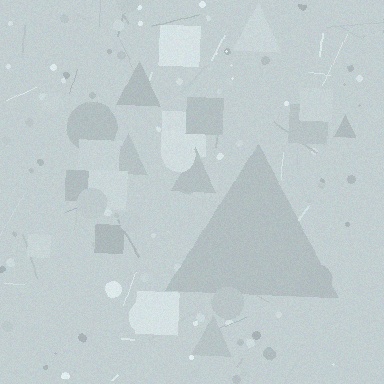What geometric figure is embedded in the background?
A triangle is embedded in the background.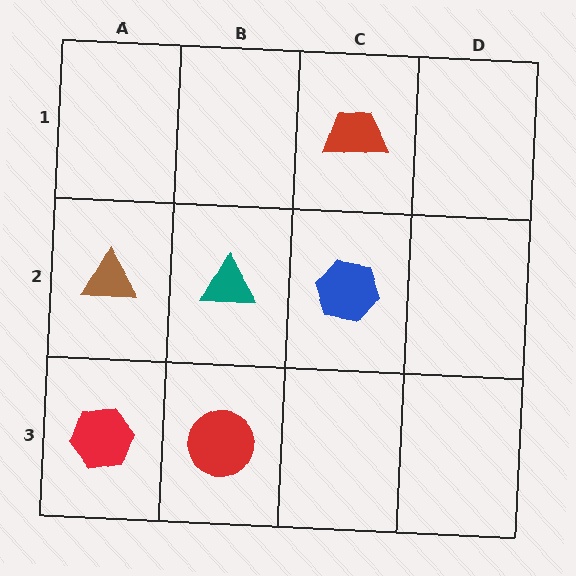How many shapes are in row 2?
3 shapes.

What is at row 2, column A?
A brown triangle.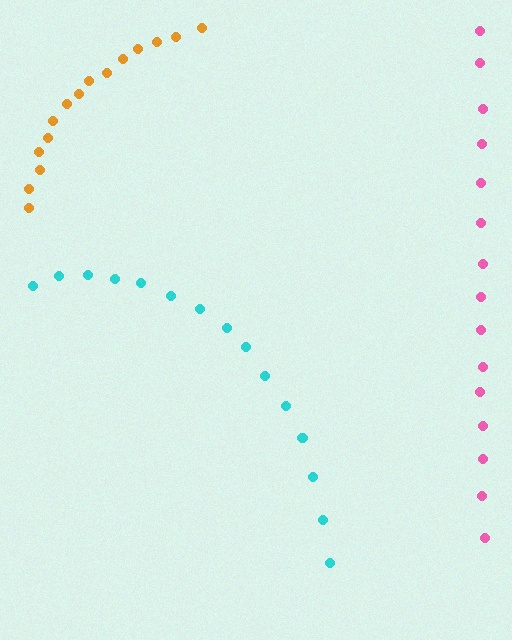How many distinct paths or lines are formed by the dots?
There are 3 distinct paths.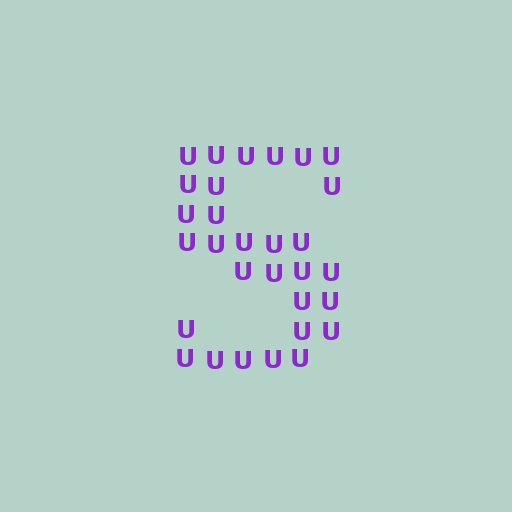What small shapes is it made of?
It is made of small letter U's.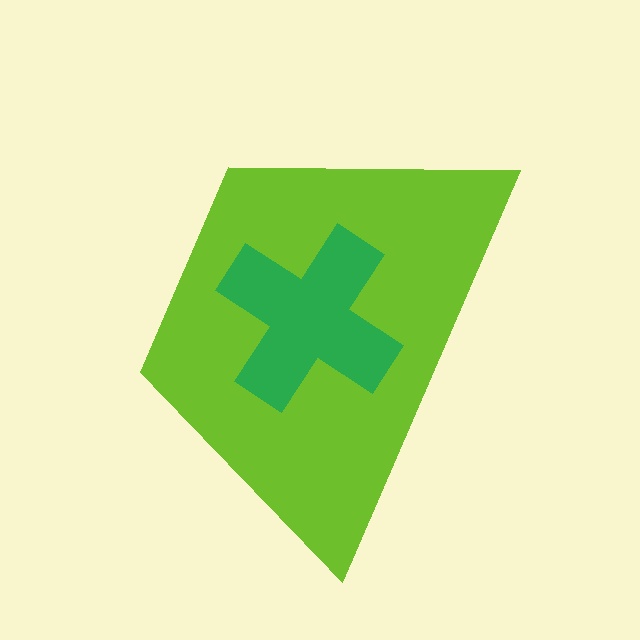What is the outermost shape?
The lime trapezoid.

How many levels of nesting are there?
2.